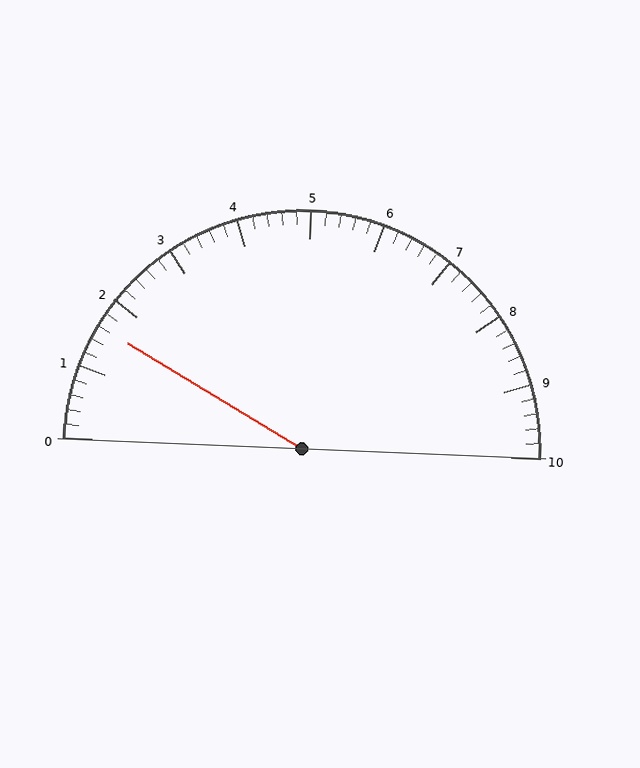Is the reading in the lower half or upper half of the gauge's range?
The reading is in the lower half of the range (0 to 10).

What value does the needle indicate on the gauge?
The needle indicates approximately 1.6.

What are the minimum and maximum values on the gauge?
The gauge ranges from 0 to 10.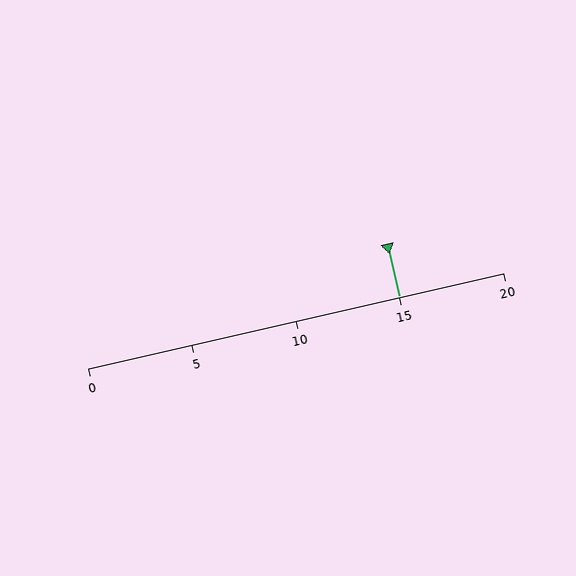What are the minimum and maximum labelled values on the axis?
The axis runs from 0 to 20.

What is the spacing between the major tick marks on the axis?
The major ticks are spaced 5 apart.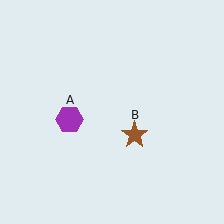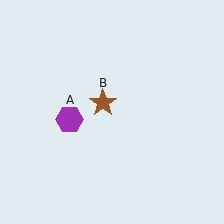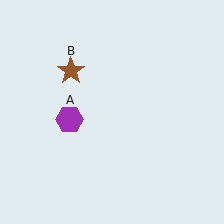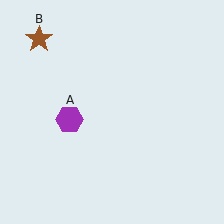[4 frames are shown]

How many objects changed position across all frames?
1 object changed position: brown star (object B).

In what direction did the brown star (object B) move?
The brown star (object B) moved up and to the left.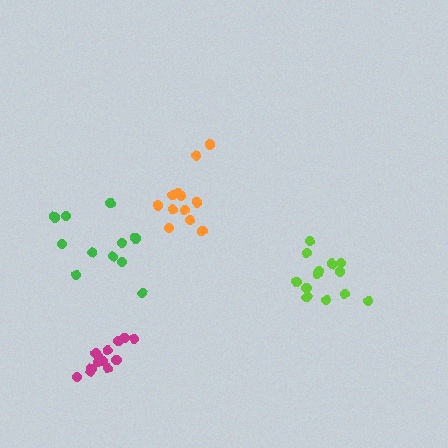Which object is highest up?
The orange cluster is topmost.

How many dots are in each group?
Group 1: 12 dots, Group 2: 11 dots, Group 3: 13 dots, Group 4: 13 dots (49 total).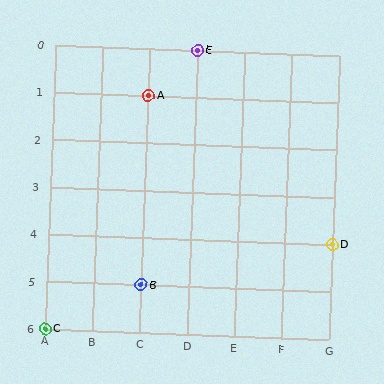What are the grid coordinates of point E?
Point E is at grid coordinates (D, 0).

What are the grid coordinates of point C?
Point C is at grid coordinates (A, 6).